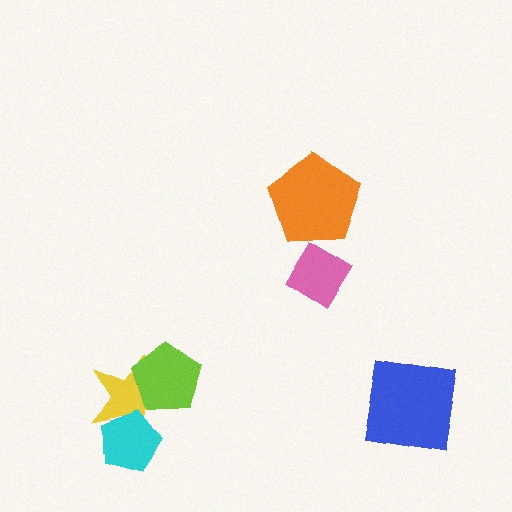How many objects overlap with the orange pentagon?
1 object overlaps with the orange pentagon.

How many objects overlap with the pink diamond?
1 object overlaps with the pink diamond.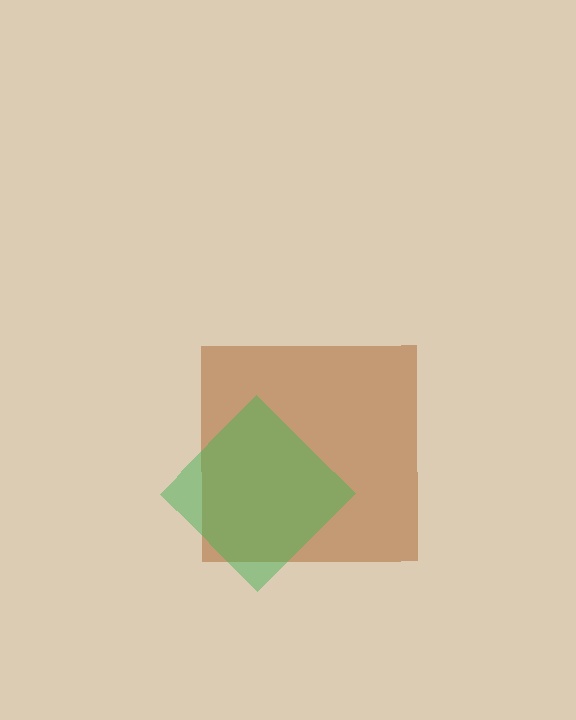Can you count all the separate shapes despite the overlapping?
Yes, there are 2 separate shapes.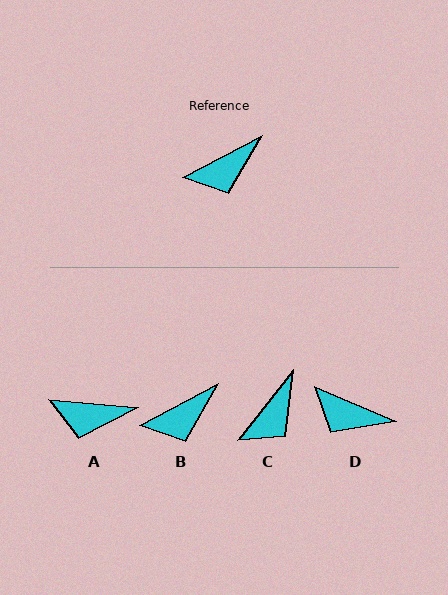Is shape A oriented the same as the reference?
No, it is off by about 33 degrees.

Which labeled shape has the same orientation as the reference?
B.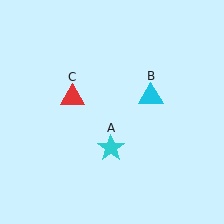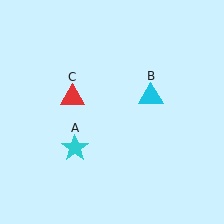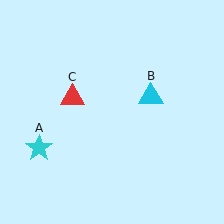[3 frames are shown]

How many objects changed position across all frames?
1 object changed position: cyan star (object A).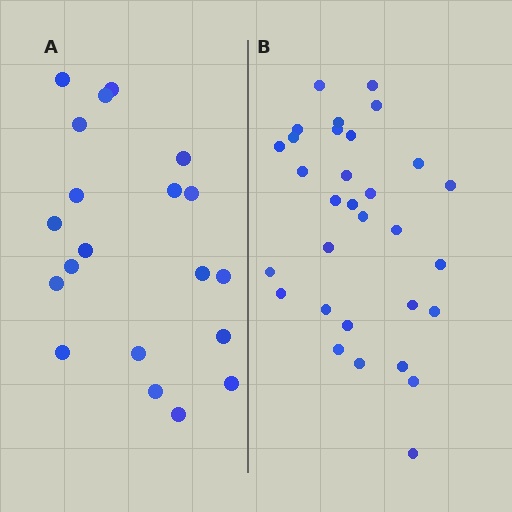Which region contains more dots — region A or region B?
Region B (the right region) has more dots.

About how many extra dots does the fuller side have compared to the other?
Region B has roughly 12 or so more dots than region A.